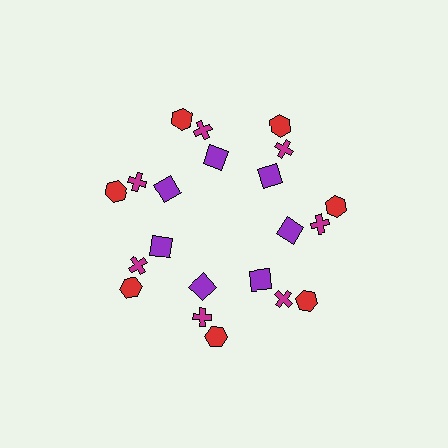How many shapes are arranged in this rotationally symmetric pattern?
There are 21 shapes, arranged in 7 groups of 3.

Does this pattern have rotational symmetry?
Yes, this pattern has 7-fold rotational symmetry. It looks the same after rotating 51 degrees around the center.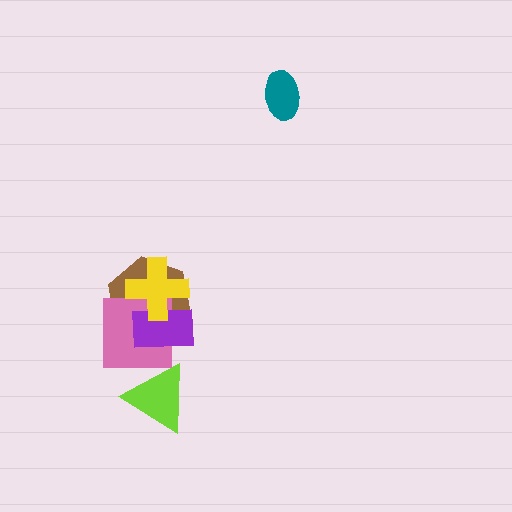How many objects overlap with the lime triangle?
0 objects overlap with the lime triangle.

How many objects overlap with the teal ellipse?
0 objects overlap with the teal ellipse.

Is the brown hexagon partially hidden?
Yes, it is partially covered by another shape.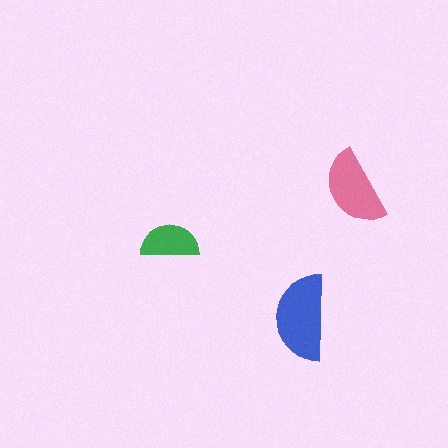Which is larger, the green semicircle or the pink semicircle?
The pink one.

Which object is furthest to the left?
The green semicircle is leftmost.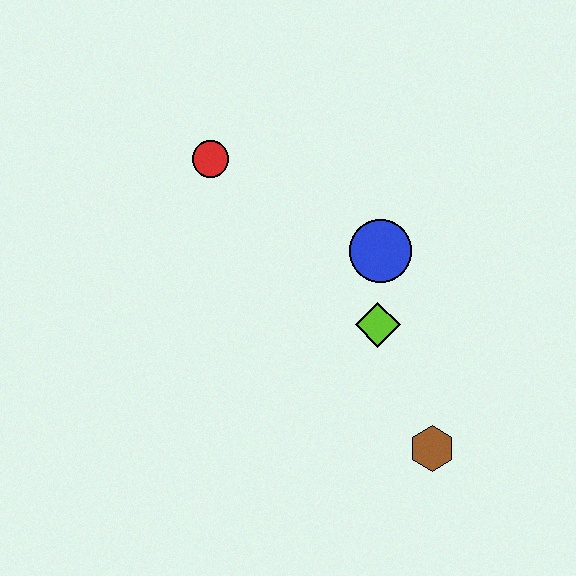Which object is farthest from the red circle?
The brown hexagon is farthest from the red circle.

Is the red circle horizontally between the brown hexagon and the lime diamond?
No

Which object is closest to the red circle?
The blue circle is closest to the red circle.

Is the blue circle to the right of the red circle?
Yes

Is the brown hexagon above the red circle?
No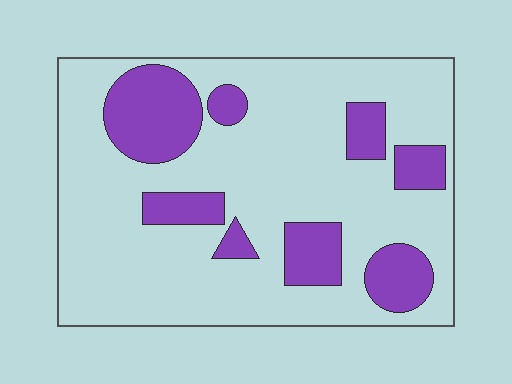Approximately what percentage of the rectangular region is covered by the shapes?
Approximately 25%.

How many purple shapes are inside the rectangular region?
8.